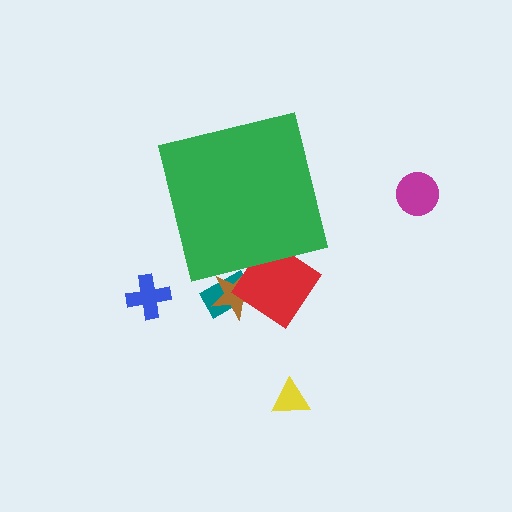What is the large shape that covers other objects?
A green square.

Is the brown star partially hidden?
Yes, the brown star is partially hidden behind the green square.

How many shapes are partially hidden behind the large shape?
3 shapes are partially hidden.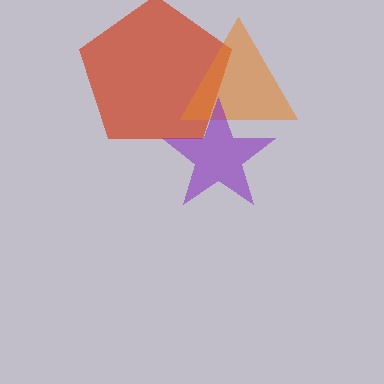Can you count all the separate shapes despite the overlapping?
Yes, there are 3 separate shapes.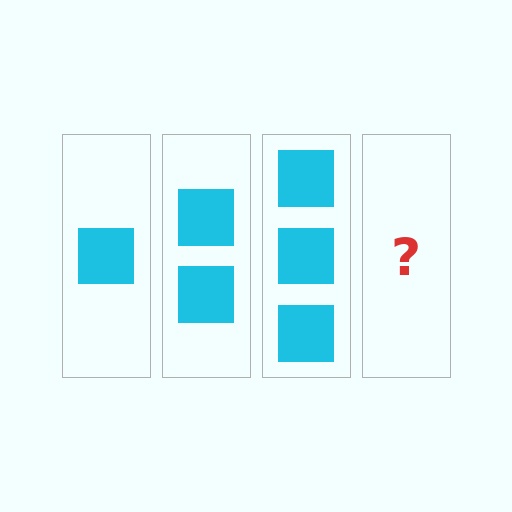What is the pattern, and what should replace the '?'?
The pattern is that each step adds one more square. The '?' should be 4 squares.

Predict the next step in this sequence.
The next step is 4 squares.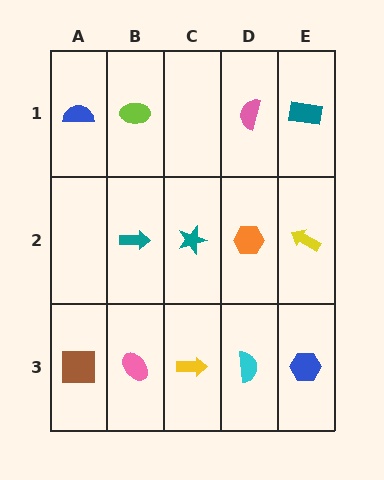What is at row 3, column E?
A blue hexagon.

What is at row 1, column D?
A pink semicircle.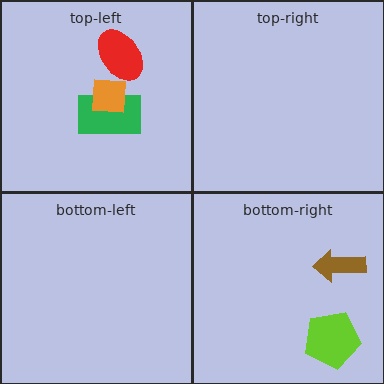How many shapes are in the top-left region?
3.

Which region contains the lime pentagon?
The bottom-right region.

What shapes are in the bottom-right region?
The brown arrow, the lime pentagon.